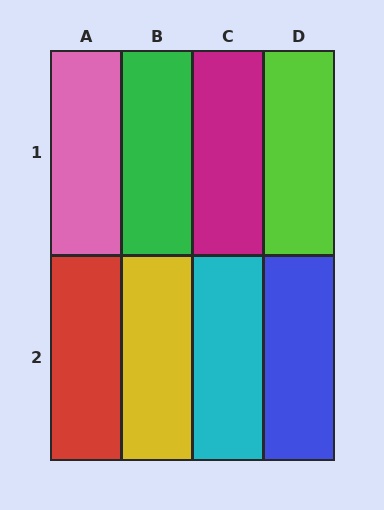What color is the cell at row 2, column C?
Cyan.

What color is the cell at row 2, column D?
Blue.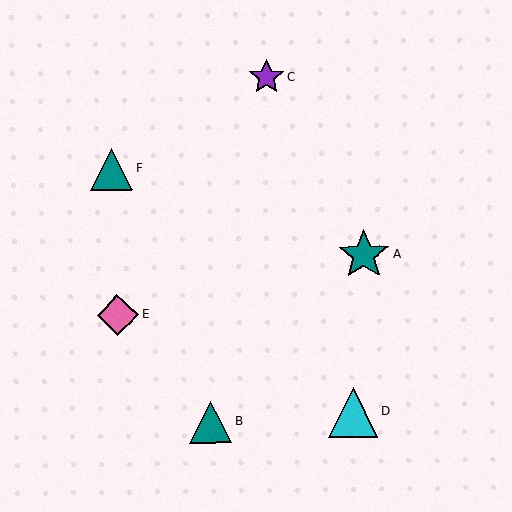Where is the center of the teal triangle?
The center of the teal triangle is at (112, 169).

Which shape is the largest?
The teal star (labeled A) is the largest.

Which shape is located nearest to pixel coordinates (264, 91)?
The purple star (labeled C) at (266, 77) is nearest to that location.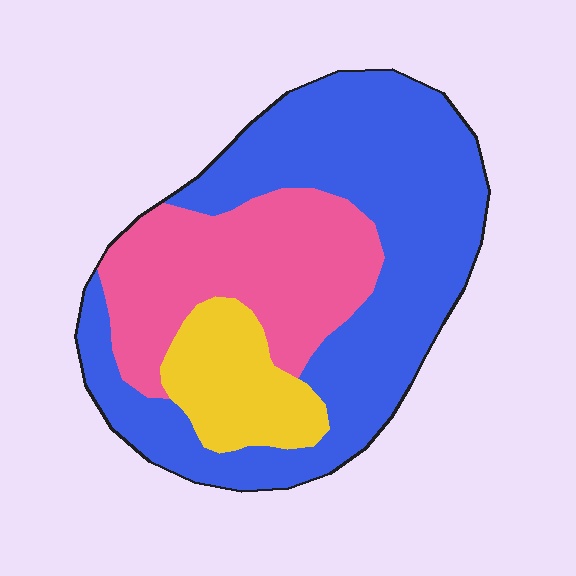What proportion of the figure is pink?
Pink covers 30% of the figure.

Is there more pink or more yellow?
Pink.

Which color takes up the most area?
Blue, at roughly 55%.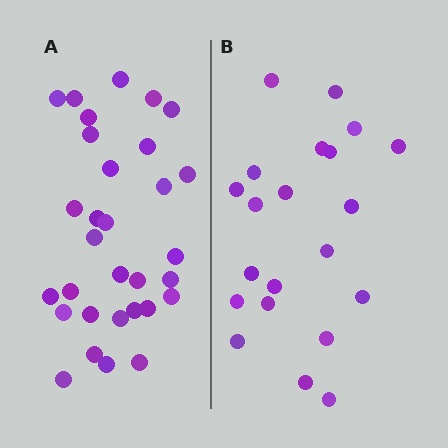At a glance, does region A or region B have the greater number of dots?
Region A (the left region) has more dots.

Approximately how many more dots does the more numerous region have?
Region A has roughly 10 or so more dots than region B.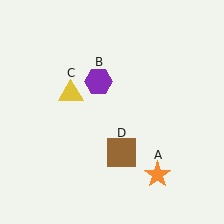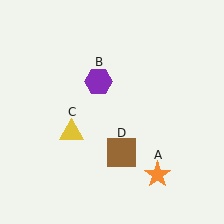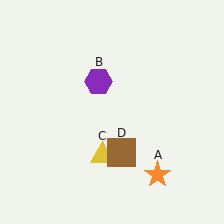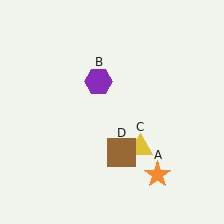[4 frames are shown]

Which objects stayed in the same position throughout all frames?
Orange star (object A) and purple hexagon (object B) and brown square (object D) remained stationary.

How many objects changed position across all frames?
1 object changed position: yellow triangle (object C).